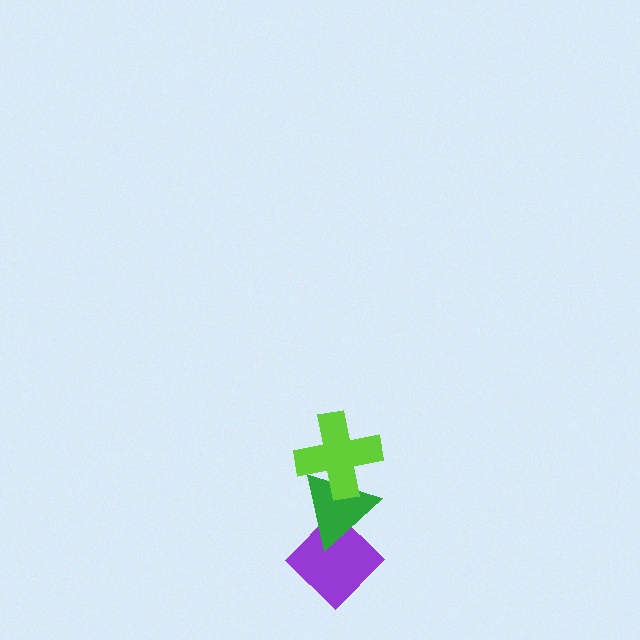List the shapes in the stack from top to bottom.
From top to bottom: the lime cross, the green triangle, the purple diamond.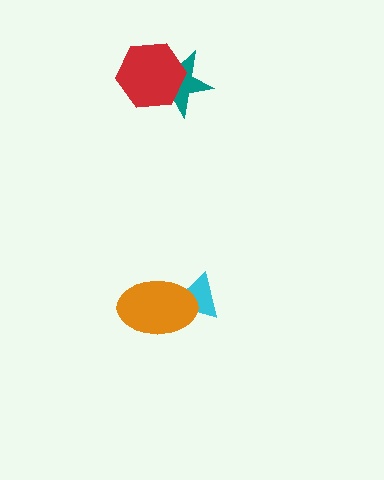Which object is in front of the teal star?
The red hexagon is in front of the teal star.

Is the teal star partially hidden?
Yes, it is partially covered by another shape.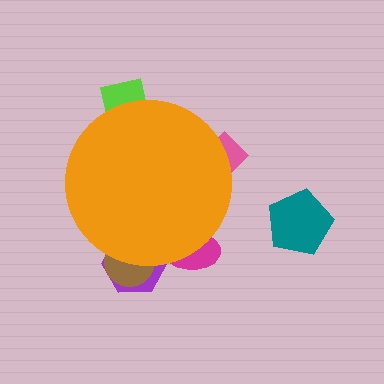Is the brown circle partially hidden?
Yes, the brown circle is partially hidden behind the orange circle.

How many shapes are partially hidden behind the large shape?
5 shapes are partially hidden.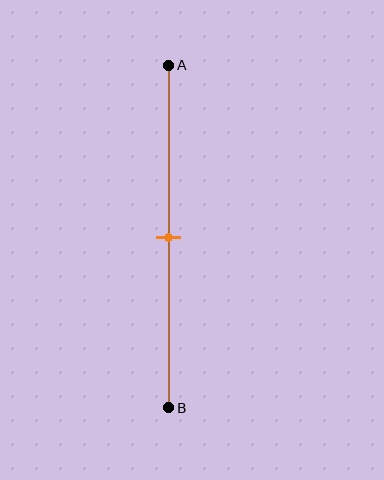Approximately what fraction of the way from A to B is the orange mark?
The orange mark is approximately 50% of the way from A to B.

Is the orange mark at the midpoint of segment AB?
Yes, the mark is approximately at the midpoint.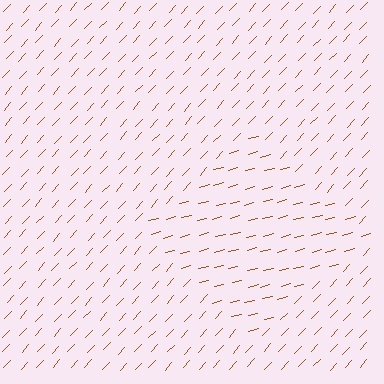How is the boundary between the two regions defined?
The boundary is defined purely by a change in line orientation (approximately 33 degrees difference). All lines are the same color and thickness.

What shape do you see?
I see a diamond.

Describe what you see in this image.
The image is filled with small brown line segments. A diamond region in the image has lines oriented differently from the surrounding lines, creating a visible texture boundary.